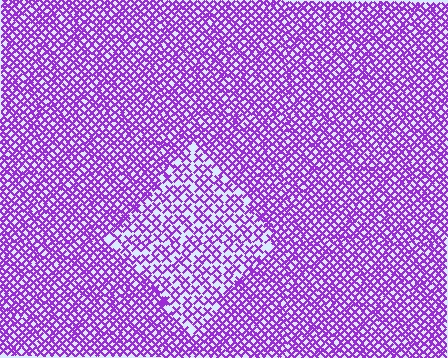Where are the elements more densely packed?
The elements are more densely packed outside the diamond boundary.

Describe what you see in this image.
The image contains small purple elements arranged at two different densities. A diamond-shaped region is visible where the elements are less densely packed than the surrounding area.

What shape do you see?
I see a diamond.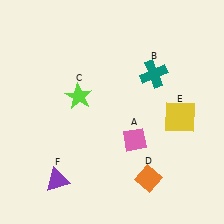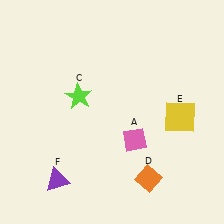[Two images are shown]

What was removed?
The teal cross (B) was removed in Image 2.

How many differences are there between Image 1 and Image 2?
There is 1 difference between the two images.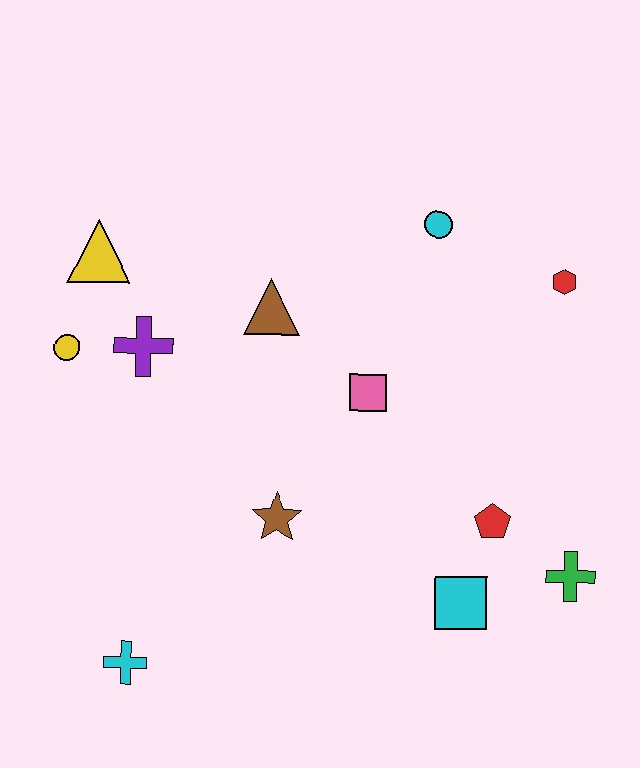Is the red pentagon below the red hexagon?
Yes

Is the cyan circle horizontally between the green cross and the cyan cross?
Yes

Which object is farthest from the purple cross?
The green cross is farthest from the purple cross.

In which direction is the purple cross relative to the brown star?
The purple cross is above the brown star.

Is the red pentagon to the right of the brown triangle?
Yes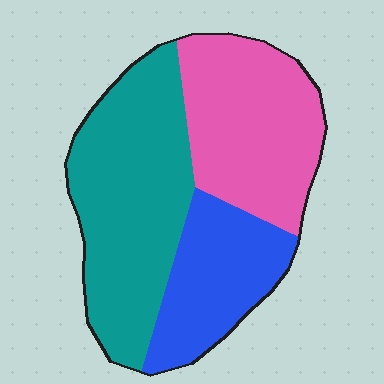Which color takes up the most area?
Teal, at roughly 45%.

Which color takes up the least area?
Blue, at roughly 25%.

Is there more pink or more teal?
Teal.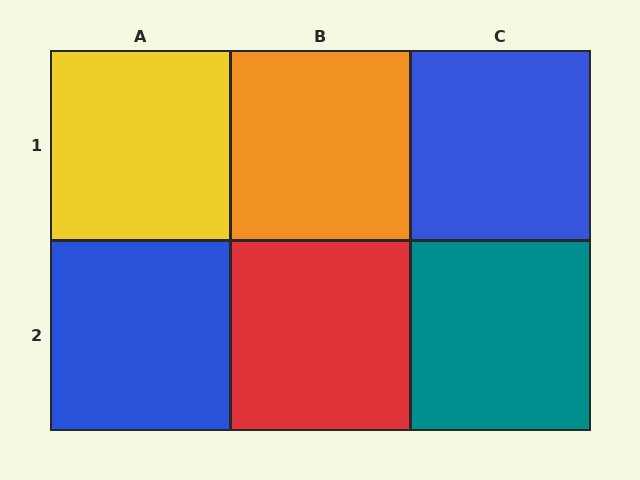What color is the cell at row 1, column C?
Blue.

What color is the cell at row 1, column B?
Orange.